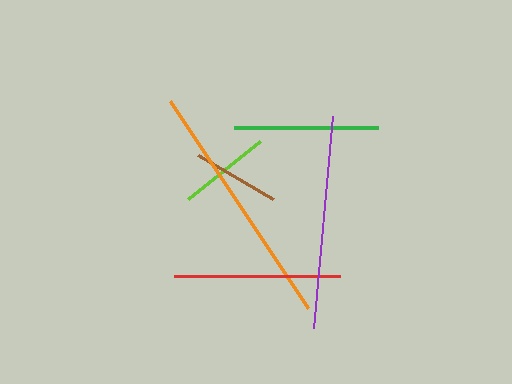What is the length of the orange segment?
The orange segment is approximately 249 pixels long.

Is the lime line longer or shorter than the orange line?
The orange line is longer than the lime line.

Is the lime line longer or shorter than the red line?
The red line is longer than the lime line.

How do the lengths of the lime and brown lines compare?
The lime and brown lines are approximately the same length.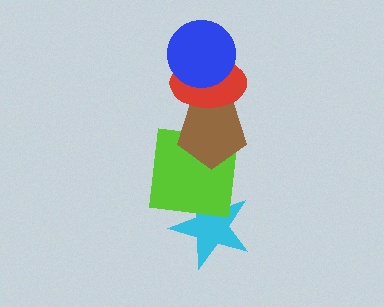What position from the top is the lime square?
The lime square is 4th from the top.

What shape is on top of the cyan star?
The lime square is on top of the cyan star.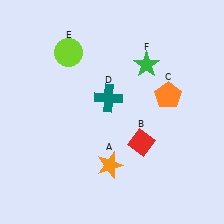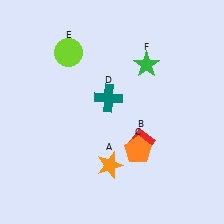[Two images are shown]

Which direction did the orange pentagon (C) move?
The orange pentagon (C) moved down.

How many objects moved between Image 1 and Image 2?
1 object moved between the two images.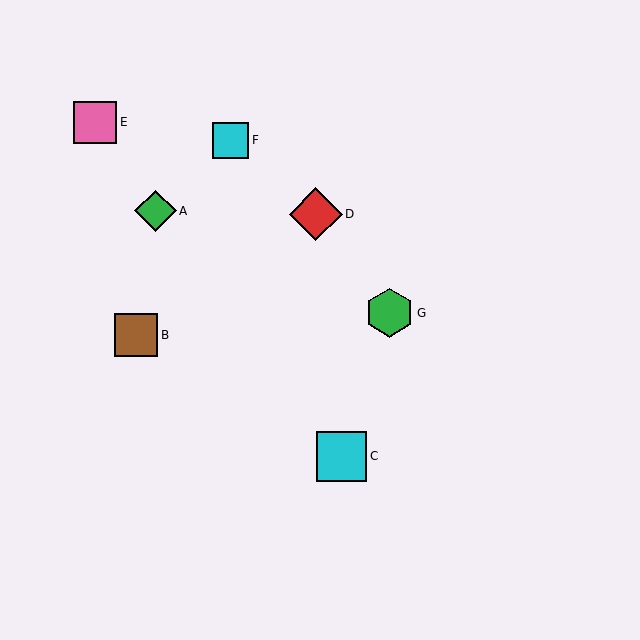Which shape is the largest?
The red diamond (labeled D) is the largest.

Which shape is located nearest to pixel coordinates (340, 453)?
The cyan square (labeled C) at (342, 456) is nearest to that location.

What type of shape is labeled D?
Shape D is a red diamond.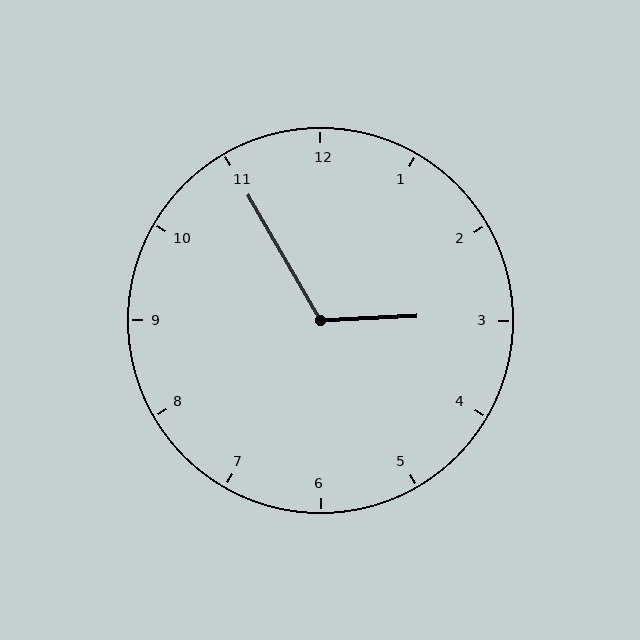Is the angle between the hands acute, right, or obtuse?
It is obtuse.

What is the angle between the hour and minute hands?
Approximately 118 degrees.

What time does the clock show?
2:55.